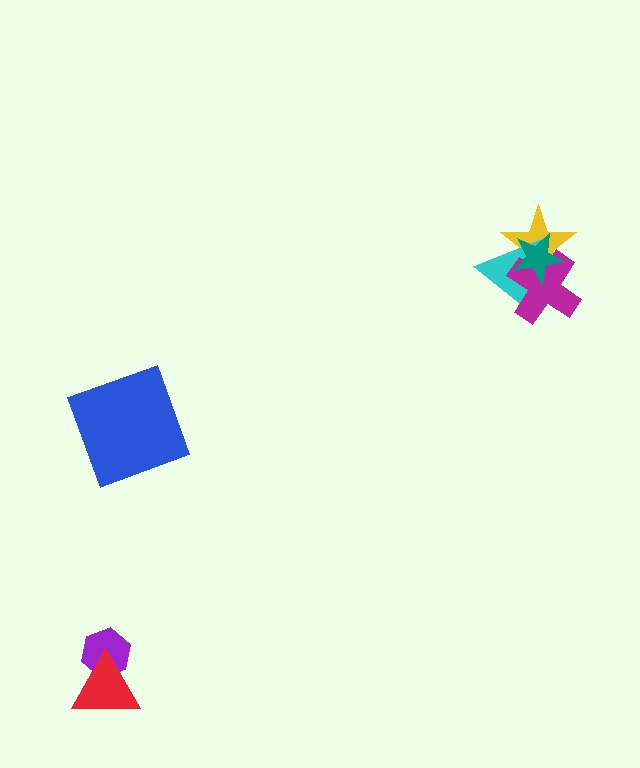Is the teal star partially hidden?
No, no other shape covers it.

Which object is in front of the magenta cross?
The teal star is in front of the magenta cross.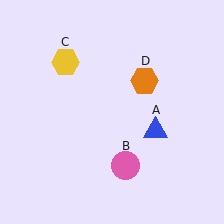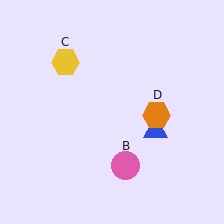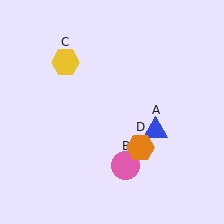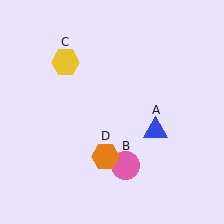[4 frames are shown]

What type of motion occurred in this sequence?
The orange hexagon (object D) rotated clockwise around the center of the scene.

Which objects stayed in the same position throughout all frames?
Blue triangle (object A) and pink circle (object B) and yellow hexagon (object C) remained stationary.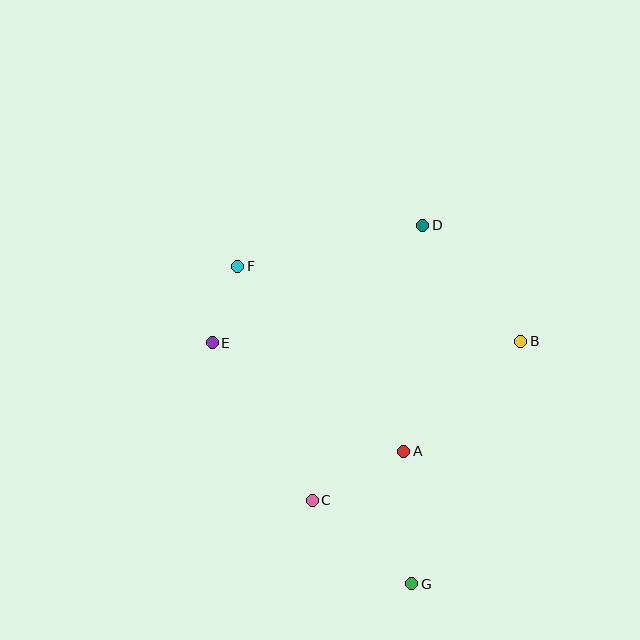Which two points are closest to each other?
Points E and F are closest to each other.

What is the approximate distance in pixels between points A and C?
The distance between A and C is approximately 104 pixels.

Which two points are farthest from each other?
Points F and G are farthest from each other.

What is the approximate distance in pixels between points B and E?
The distance between B and E is approximately 309 pixels.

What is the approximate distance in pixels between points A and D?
The distance between A and D is approximately 227 pixels.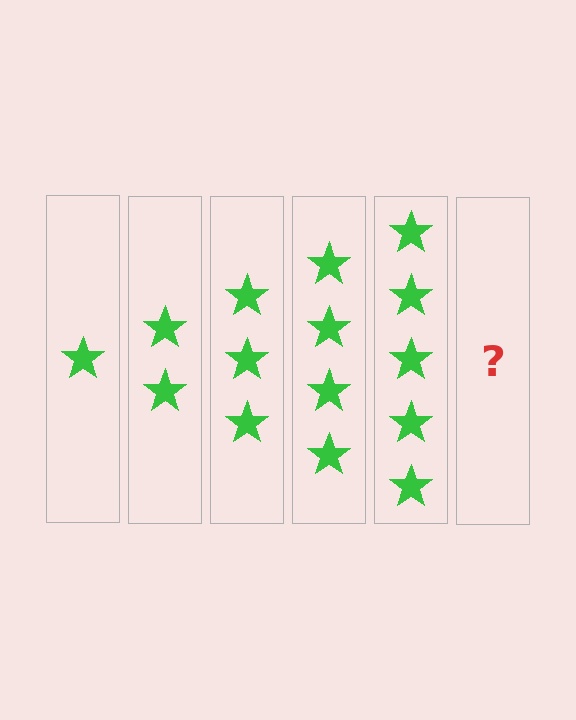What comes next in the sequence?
The next element should be 6 stars.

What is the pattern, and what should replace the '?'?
The pattern is that each step adds one more star. The '?' should be 6 stars.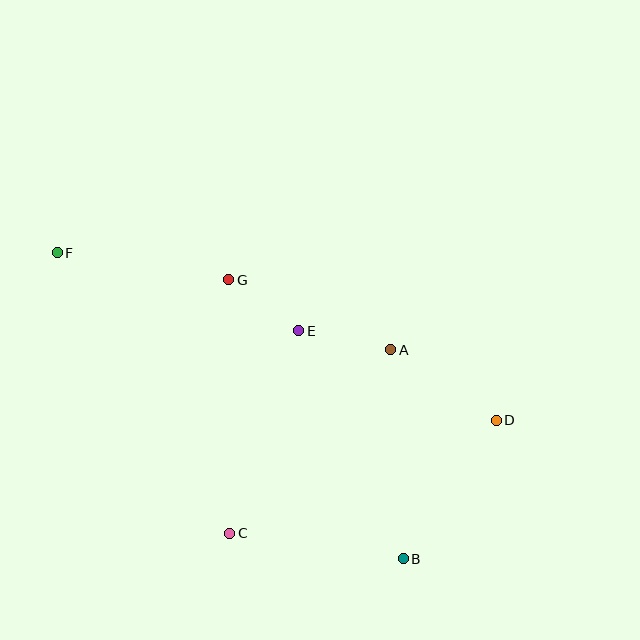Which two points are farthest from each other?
Points D and F are farthest from each other.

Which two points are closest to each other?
Points E and G are closest to each other.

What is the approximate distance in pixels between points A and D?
The distance between A and D is approximately 127 pixels.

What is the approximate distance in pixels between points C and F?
The distance between C and F is approximately 329 pixels.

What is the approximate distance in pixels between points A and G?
The distance between A and G is approximately 177 pixels.